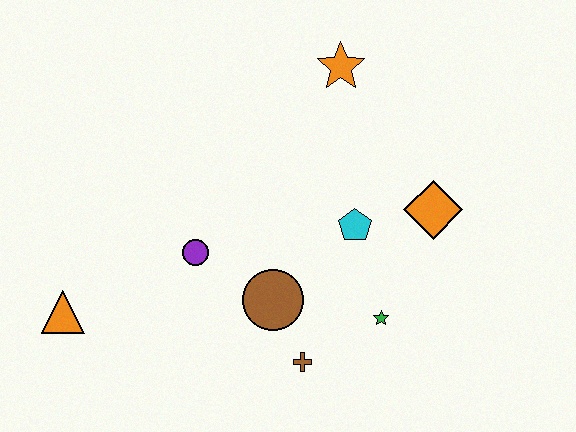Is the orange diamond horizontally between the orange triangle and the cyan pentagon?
No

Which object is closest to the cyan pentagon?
The orange diamond is closest to the cyan pentagon.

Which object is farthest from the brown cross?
The orange star is farthest from the brown cross.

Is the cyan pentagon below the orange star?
Yes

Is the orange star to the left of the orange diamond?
Yes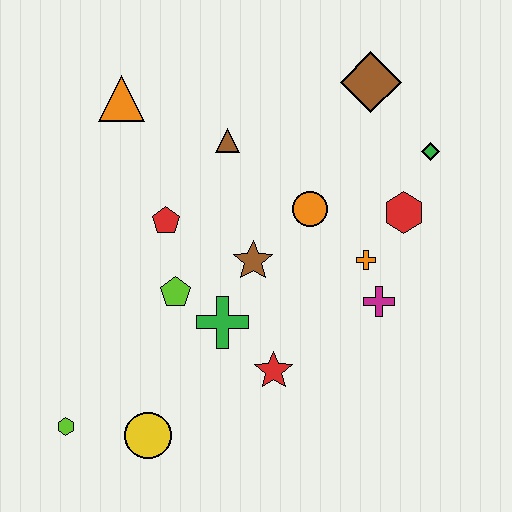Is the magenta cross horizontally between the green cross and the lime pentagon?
No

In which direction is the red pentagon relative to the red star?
The red pentagon is above the red star.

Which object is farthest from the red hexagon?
The lime hexagon is farthest from the red hexagon.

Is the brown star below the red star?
No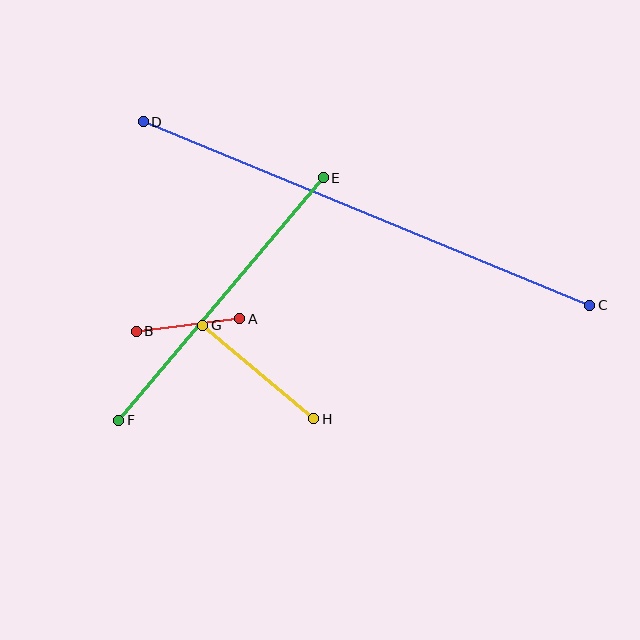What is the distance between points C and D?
The distance is approximately 482 pixels.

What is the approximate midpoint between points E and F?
The midpoint is at approximately (221, 299) pixels.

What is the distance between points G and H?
The distance is approximately 145 pixels.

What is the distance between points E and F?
The distance is approximately 317 pixels.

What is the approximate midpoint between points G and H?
The midpoint is at approximately (258, 372) pixels.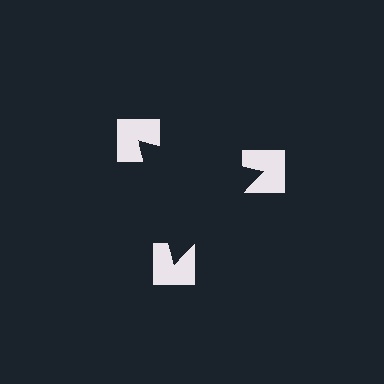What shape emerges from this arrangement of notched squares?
An illusory triangle — its edges are inferred from the aligned wedge cuts in the notched squares, not physically drawn.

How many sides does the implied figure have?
3 sides.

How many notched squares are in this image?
There are 3 — one at each vertex of the illusory triangle.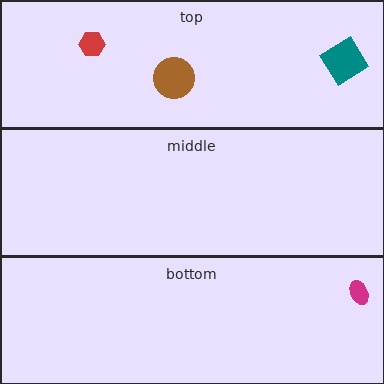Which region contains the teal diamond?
The top region.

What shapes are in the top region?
The brown circle, the red hexagon, the teal diamond.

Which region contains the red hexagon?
The top region.